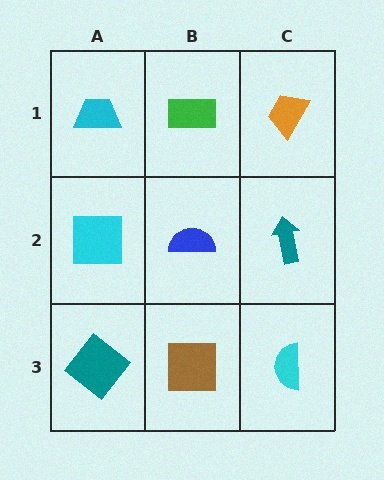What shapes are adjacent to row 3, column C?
A teal arrow (row 2, column C), a brown square (row 3, column B).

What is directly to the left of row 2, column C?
A blue semicircle.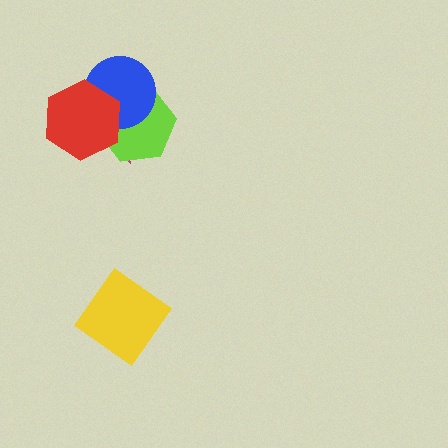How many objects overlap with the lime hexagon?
3 objects overlap with the lime hexagon.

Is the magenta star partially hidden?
Yes, it is partially covered by another shape.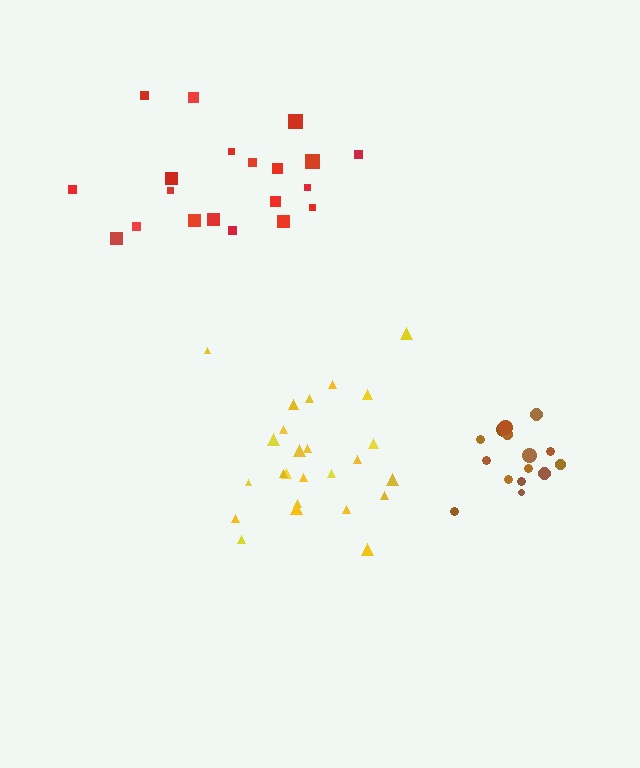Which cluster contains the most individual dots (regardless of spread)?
Yellow (25).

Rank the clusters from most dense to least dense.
brown, yellow, red.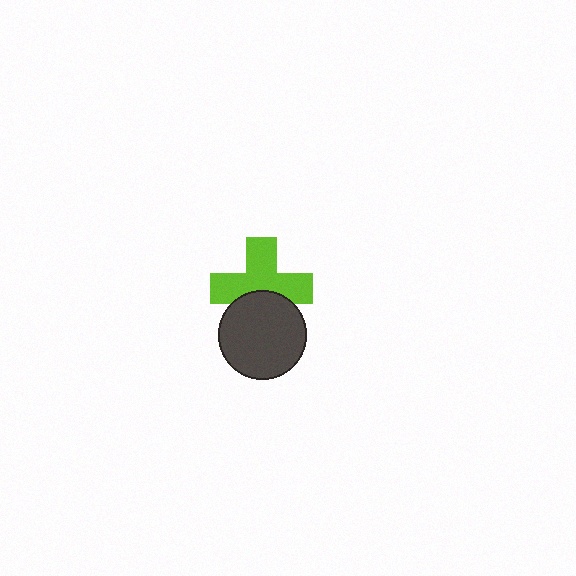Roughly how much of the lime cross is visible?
Most of it is visible (roughly 68%).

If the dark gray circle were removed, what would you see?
You would see the complete lime cross.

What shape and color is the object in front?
The object in front is a dark gray circle.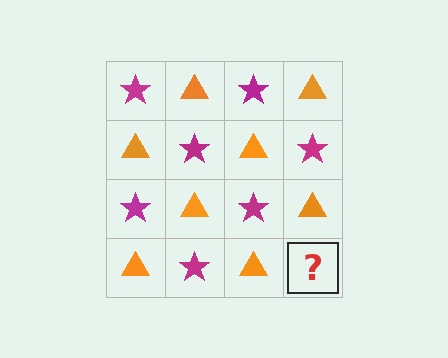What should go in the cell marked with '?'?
The missing cell should contain a magenta star.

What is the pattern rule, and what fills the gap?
The rule is that it alternates magenta star and orange triangle in a checkerboard pattern. The gap should be filled with a magenta star.